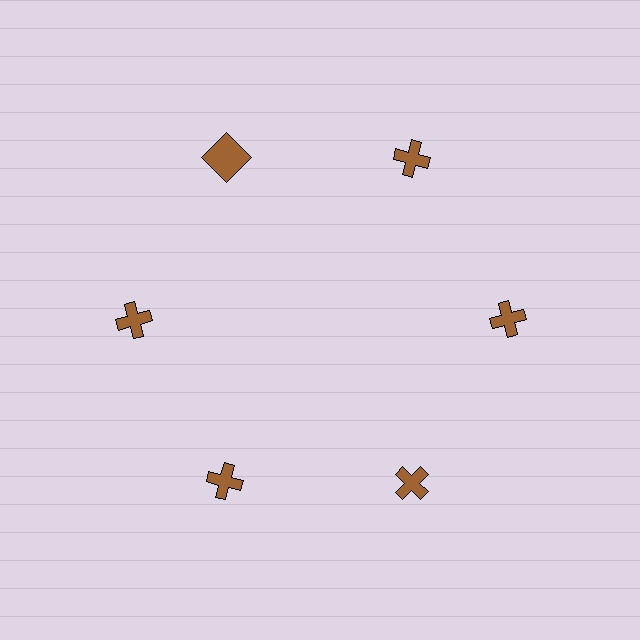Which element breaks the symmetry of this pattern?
The brown square at roughly the 11 o'clock position breaks the symmetry. All other shapes are brown crosses.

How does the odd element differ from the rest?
It has a different shape: square instead of cross.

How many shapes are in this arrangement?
There are 6 shapes arranged in a ring pattern.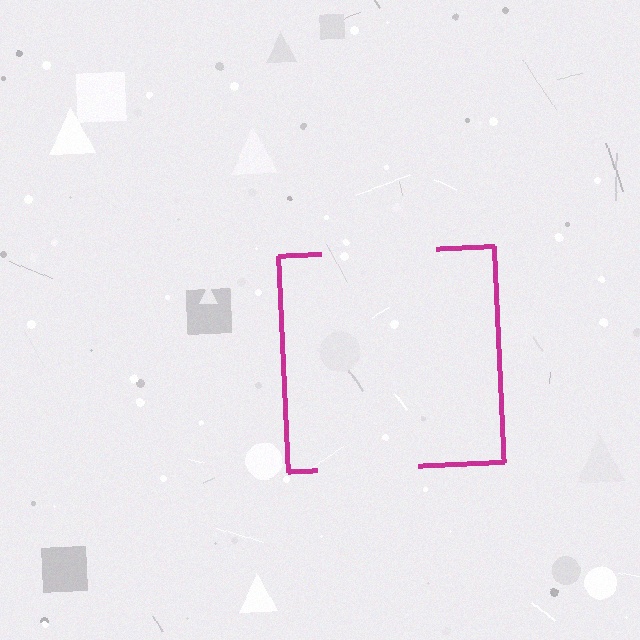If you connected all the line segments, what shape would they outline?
They would outline a square.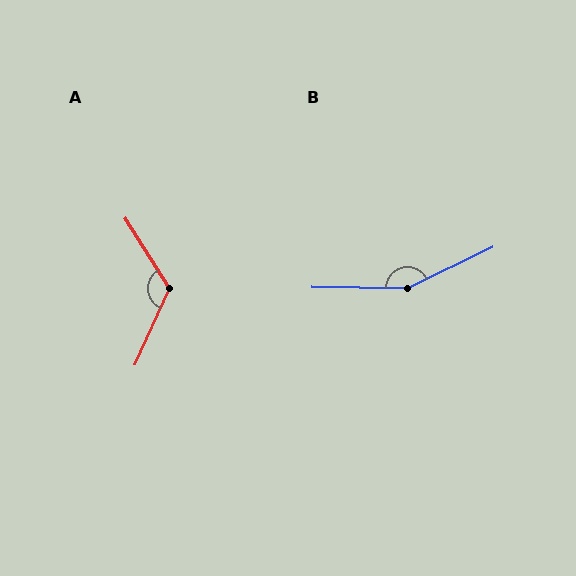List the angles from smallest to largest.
A (123°), B (153°).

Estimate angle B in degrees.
Approximately 153 degrees.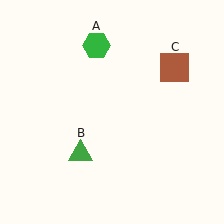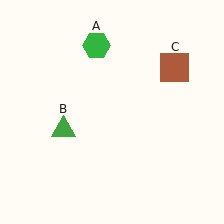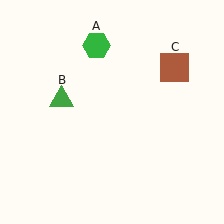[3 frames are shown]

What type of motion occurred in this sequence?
The green triangle (object B) rotated clockwise around the center of the scene.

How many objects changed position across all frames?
1 object changed position: green triangle (object B).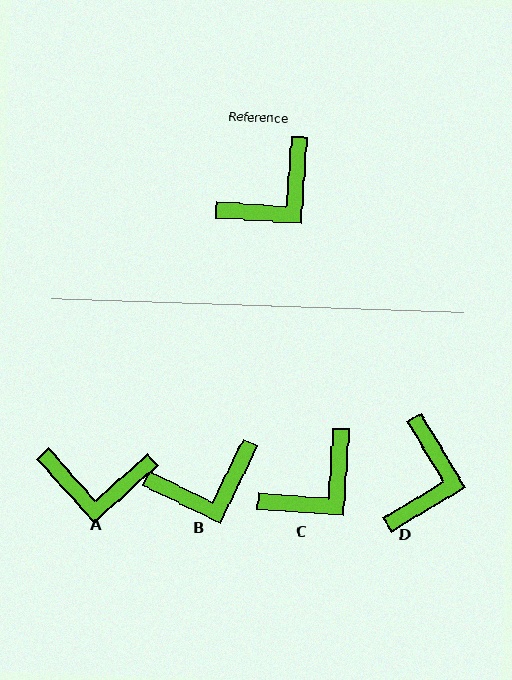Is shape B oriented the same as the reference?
No, it is off by about 22 degrees.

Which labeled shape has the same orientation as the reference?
C.